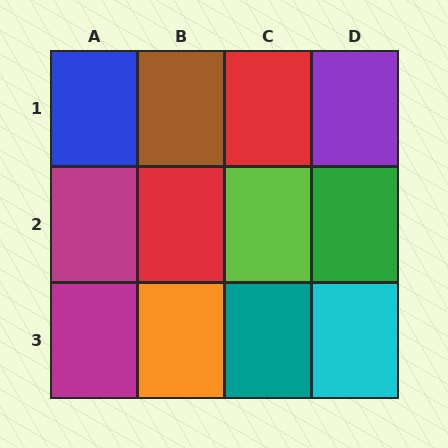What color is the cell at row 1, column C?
Red.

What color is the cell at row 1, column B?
Brown.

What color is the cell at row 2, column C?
Lime.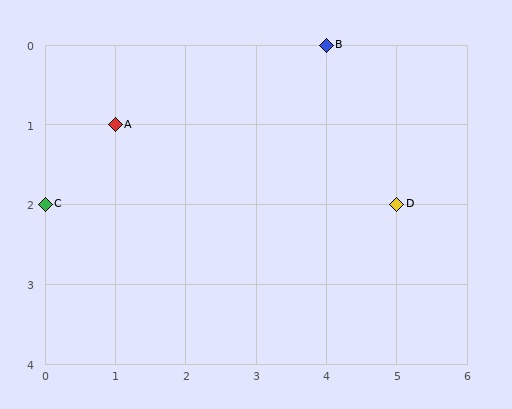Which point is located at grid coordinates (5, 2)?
Point D is at (5, 2).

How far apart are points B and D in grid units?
Points B and D are 1 column and 2 rows apart (about 2.2 grid units diagonally).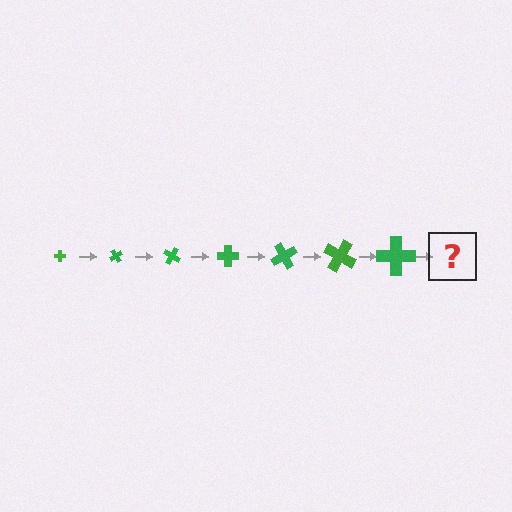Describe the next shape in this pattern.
It should be a cross, larger than the previous one and rotated 420 degrees from the start.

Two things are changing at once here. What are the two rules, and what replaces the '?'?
The two rules are that the cross grows larger each step and it rotates 60 degrees each step. The '?' should be a cross, larger than the previous one and rotated 420 degrees from the start.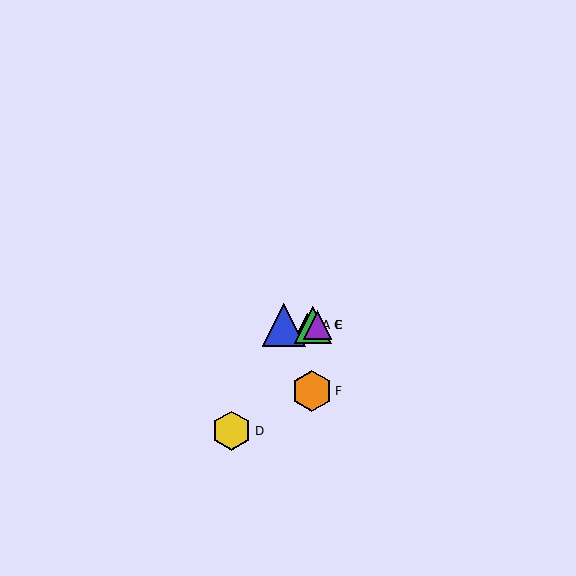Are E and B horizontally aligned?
Yes, both are at y≈325.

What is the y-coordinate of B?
Object B is at y≈325.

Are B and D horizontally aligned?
No, B is at y≈325 and D is at y≈431.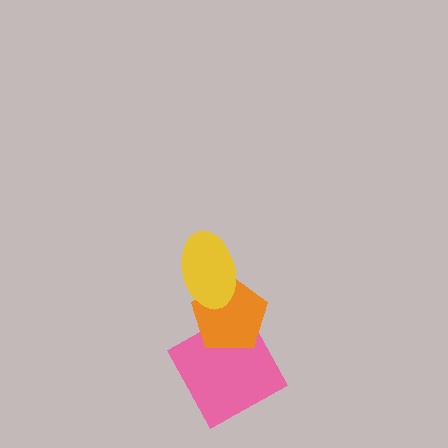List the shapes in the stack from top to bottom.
From top to bottom: the yellow ellipse, the orange pentagon, the pink square.